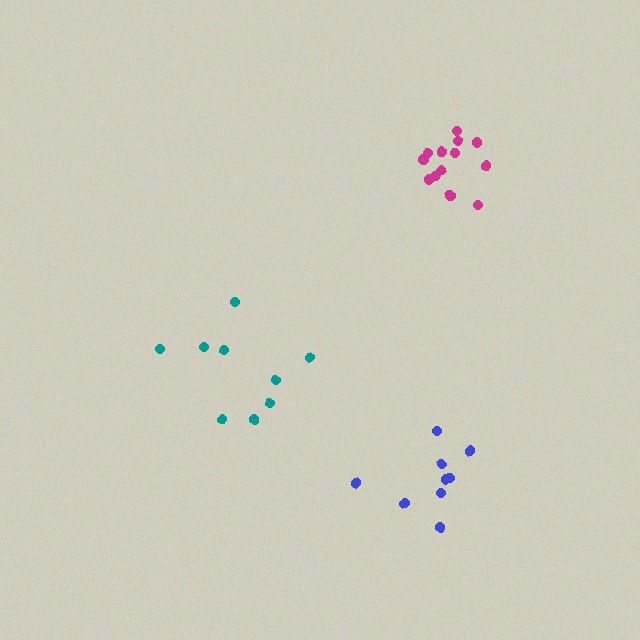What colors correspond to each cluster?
The clusters are colored: teal, magenta, blue.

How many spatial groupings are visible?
There are 3 spatial groupings.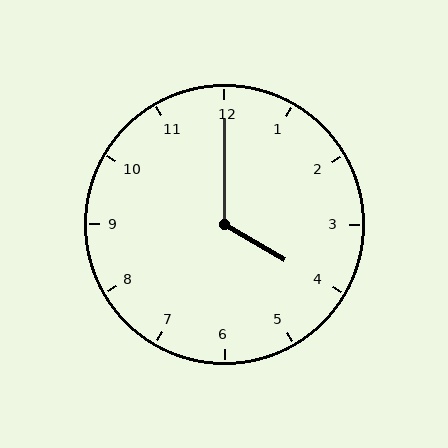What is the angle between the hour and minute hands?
Approximately 120 degrees.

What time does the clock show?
4:00.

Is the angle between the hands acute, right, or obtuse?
It is obtuse.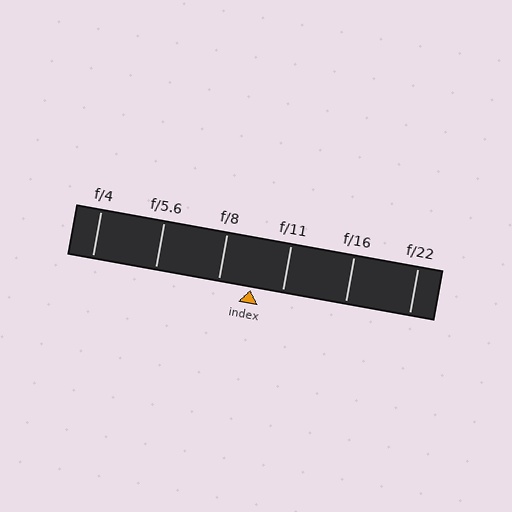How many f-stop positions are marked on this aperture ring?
There are 6 f-stop positions marked.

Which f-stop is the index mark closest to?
The index mark is closest to f/11.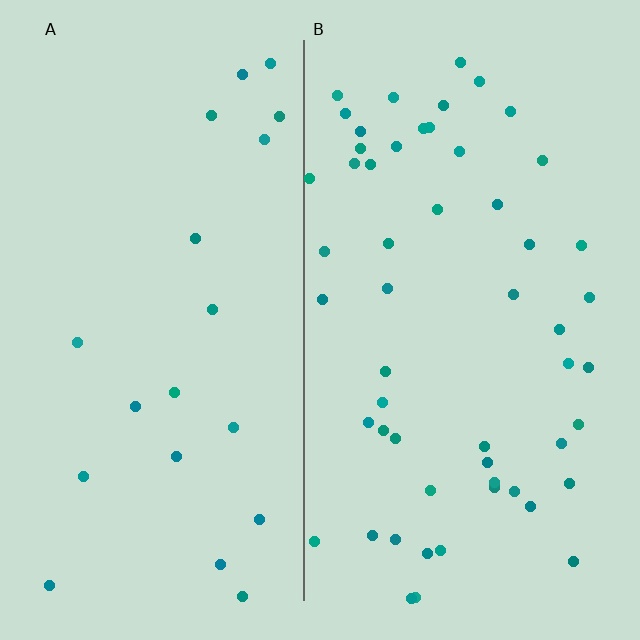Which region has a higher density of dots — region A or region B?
B (the right).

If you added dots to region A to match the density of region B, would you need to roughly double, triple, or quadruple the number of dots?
Approximately triple.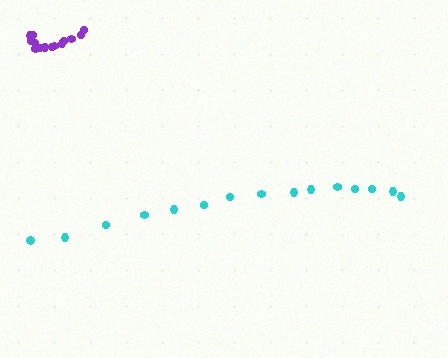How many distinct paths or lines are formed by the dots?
There are 2 distinct paths.